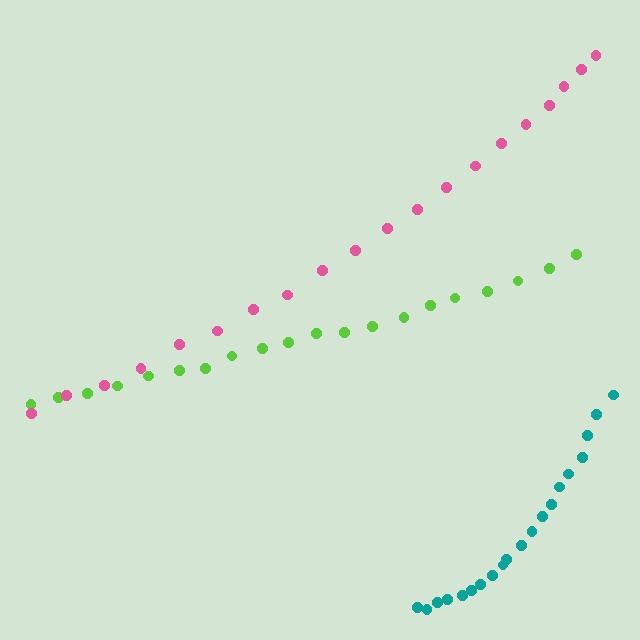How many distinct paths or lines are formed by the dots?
There are 3 distinct paths.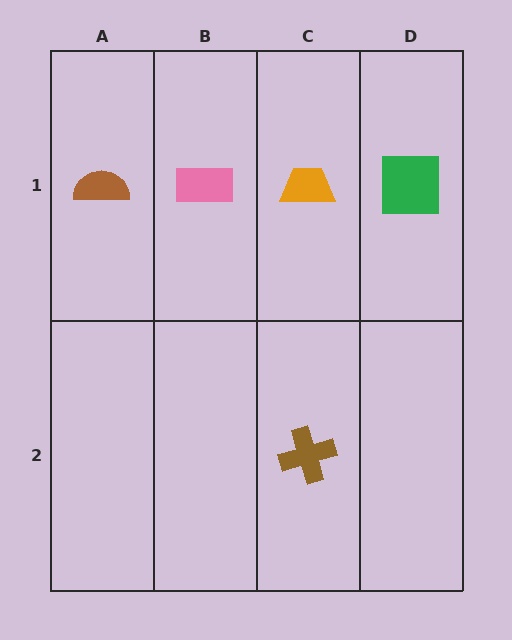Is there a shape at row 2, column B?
No, that cell is empty.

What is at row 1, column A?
A brown semicircle.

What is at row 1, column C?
An orange trapezoid.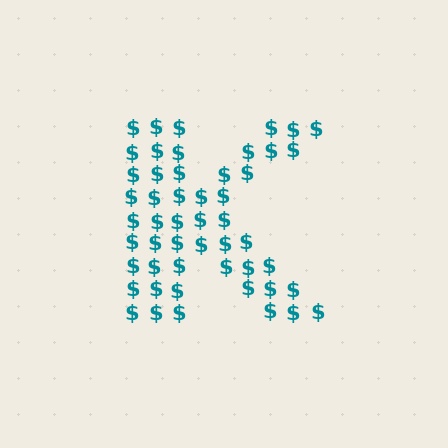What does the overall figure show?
The overall figure shows the letter K.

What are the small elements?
The small elements are dollar signs.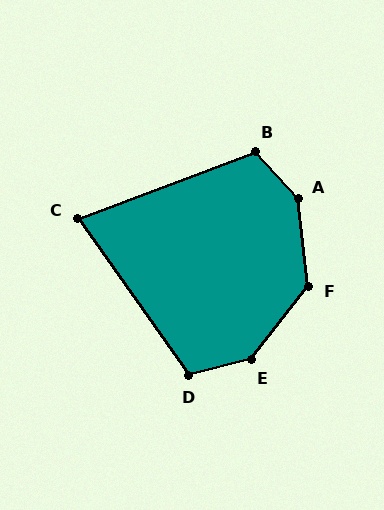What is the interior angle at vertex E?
Approximately 142 degrees (obtuse).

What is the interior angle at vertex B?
Approximately 113 degrees (obtuse).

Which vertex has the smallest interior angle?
C, at approximately 75 degrees.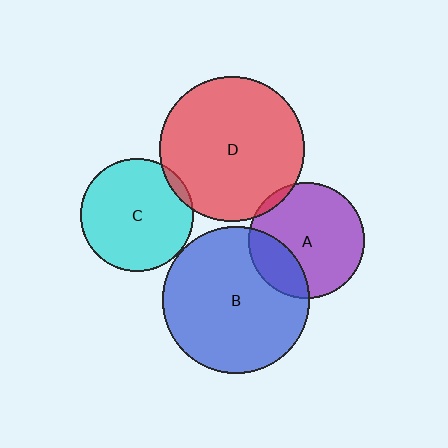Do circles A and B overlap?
Yes.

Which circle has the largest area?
Circle B (blue).